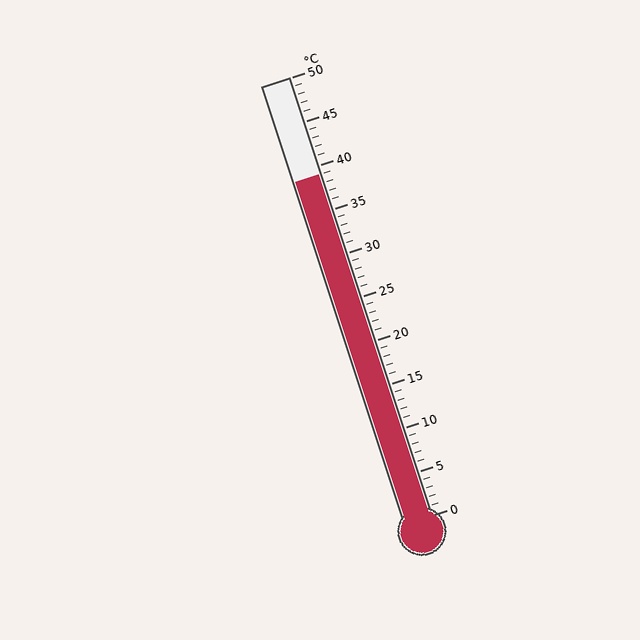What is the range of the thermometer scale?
The thermometer scale ranges from 0°C to 50°C.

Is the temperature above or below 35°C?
The temperature is above 35°C.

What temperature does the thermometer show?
The thermometer shows approximately 39°C.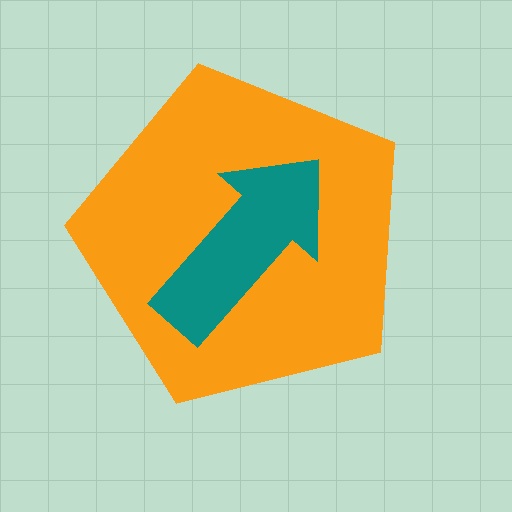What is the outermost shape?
The orange pentagon.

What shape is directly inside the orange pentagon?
The teal arrow.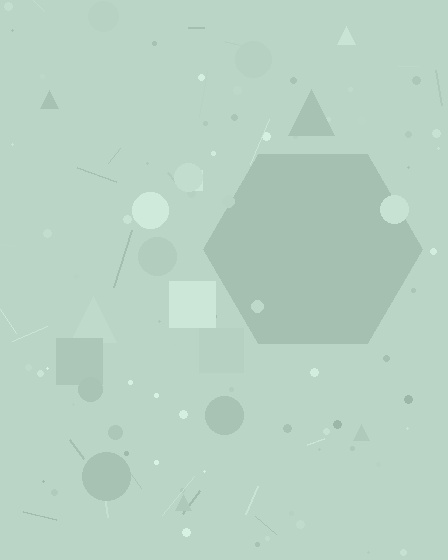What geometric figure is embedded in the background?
A hexagon is embedded in the background.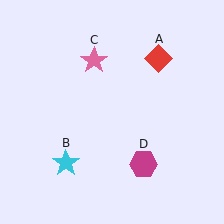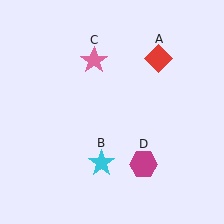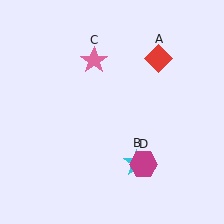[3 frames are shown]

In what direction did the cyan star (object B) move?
The cyan star (object B) moved right.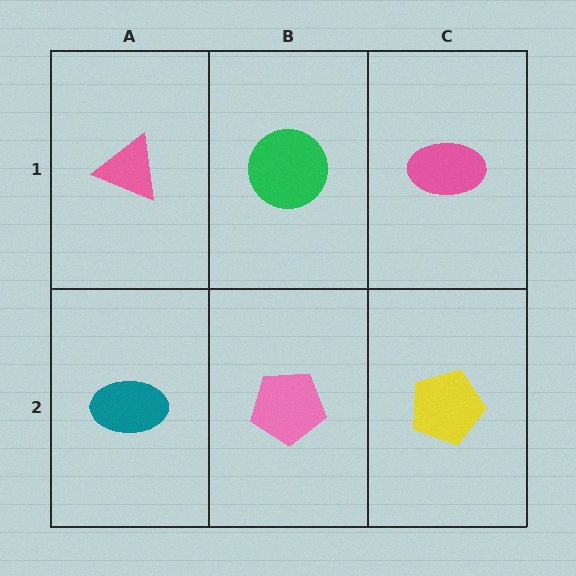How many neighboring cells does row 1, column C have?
2.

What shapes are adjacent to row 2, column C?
A pink ellipse (row 1, column C), a pink pentagon (row 2, column B).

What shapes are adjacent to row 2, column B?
A green circle (row 1, column B), a teal ellipse (row 2, column A), a yellow pentagon (row 2, column C).